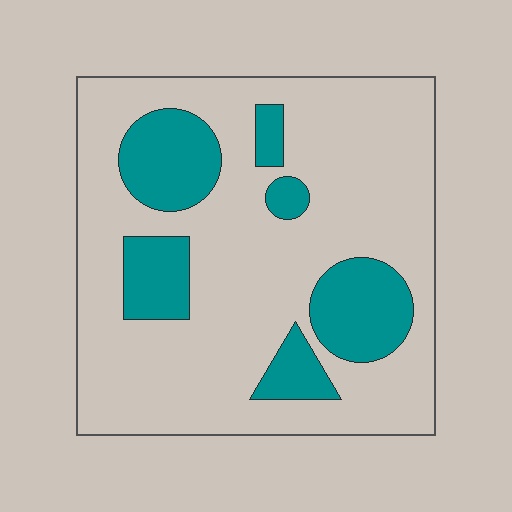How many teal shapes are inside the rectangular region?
6.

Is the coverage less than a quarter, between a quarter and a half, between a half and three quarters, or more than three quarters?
Less than a quarter.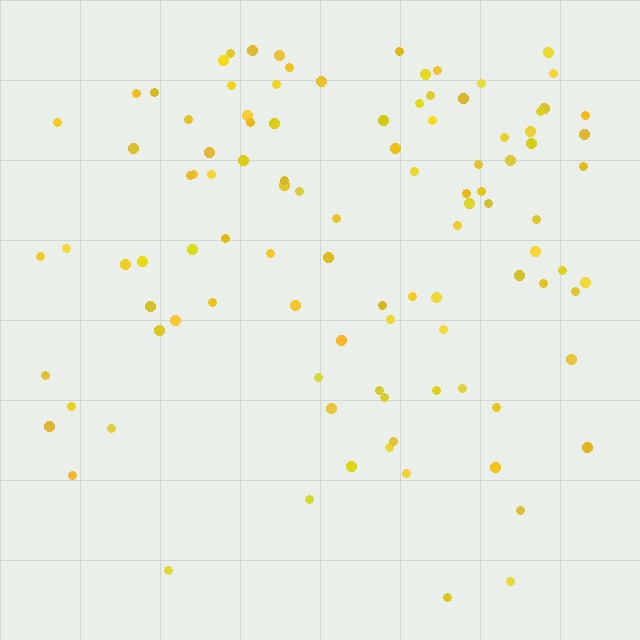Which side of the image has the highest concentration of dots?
The top.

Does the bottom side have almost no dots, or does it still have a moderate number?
Still a moderate number, just noticeably fewer than the top.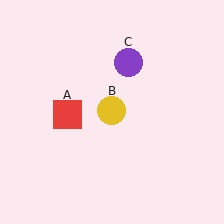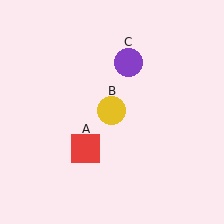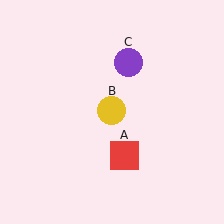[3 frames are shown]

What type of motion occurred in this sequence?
The red square (object A) rotated counterclockwise around the center of the scene.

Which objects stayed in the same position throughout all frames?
Yellow circle (object B) and purple circle (object C) remained stationary.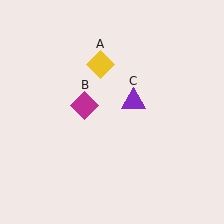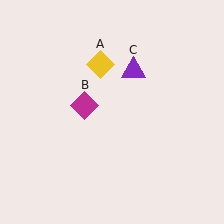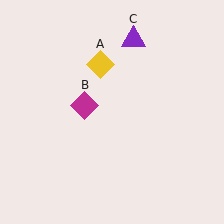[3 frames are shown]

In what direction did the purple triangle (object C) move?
The purple triangle (object C) moved up.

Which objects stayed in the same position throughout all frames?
Yellow diamond (object A) and magenta diamond (object B) remained stationary.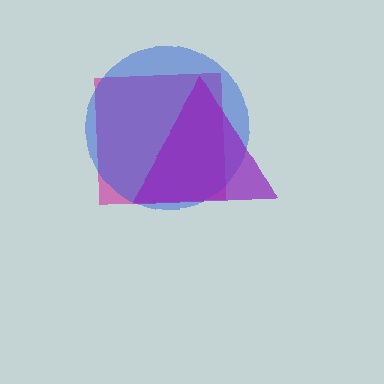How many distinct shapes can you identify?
There are 3 distinct shapes: a magenta square, a blue circle, a purple triangle.